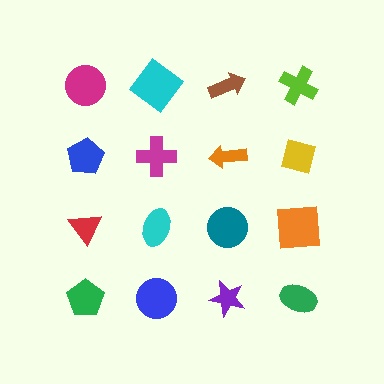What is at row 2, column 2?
A magenta cross.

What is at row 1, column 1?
A magenta circle.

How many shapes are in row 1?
4 shapes.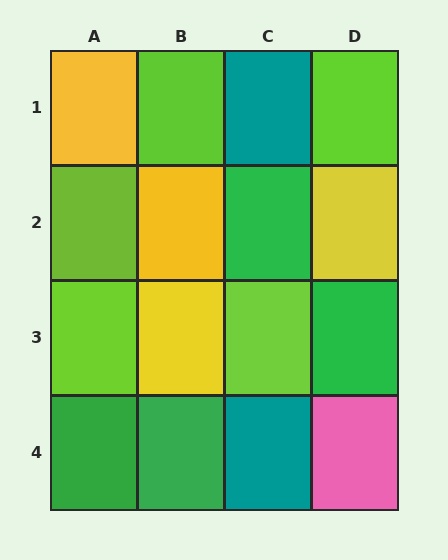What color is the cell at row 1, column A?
Yellow.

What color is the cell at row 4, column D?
Pink.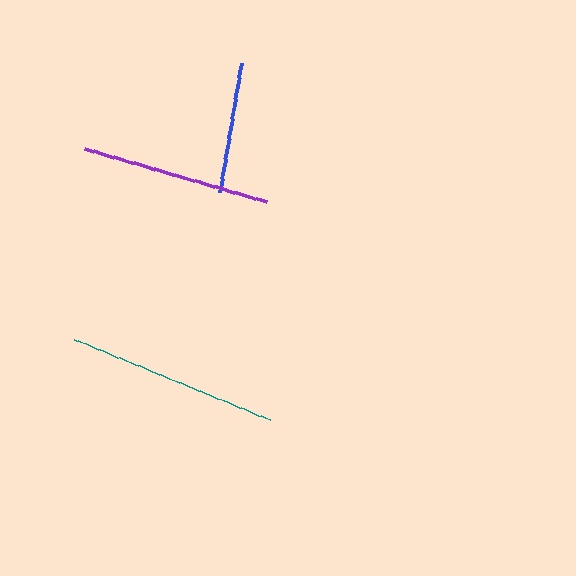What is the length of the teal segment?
The teal segment is approximately 212 pixels long.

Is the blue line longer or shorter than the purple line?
The purple line is longer than the blue line.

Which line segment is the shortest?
The blue line is the shortest at approximately 131 pixels.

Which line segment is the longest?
The teal line is the longest at approximately 212 pixels.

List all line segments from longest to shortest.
From longest to shortest: teal, purple, blue.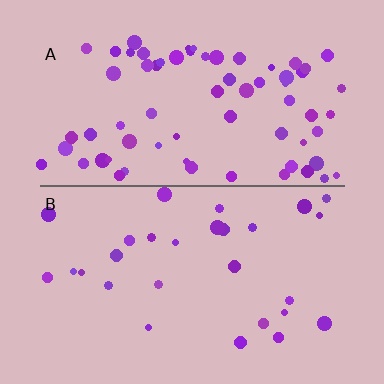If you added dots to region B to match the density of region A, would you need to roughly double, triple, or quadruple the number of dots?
Approximately double.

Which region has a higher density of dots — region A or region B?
A (the top).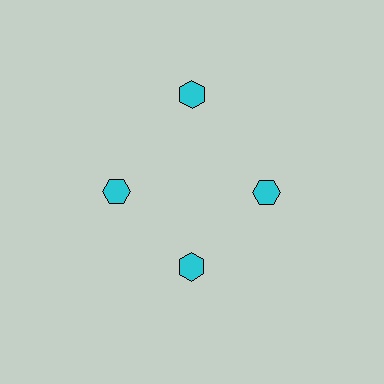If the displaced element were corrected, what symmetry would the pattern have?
It would have 4-fold rotational symmetry — the pattern would map onto itself every 90 degrees.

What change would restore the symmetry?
The symmetry would be restored by moving it inward, back onto the ring so that all 4 hexagons sit at equal angles and equal distance from the center.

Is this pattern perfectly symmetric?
No. The 4 cyan hexagons are arranged in a ring, but one element near the 12 o'clock position is pushed outward from the center, breaking the 4-fold rotational symmetry.